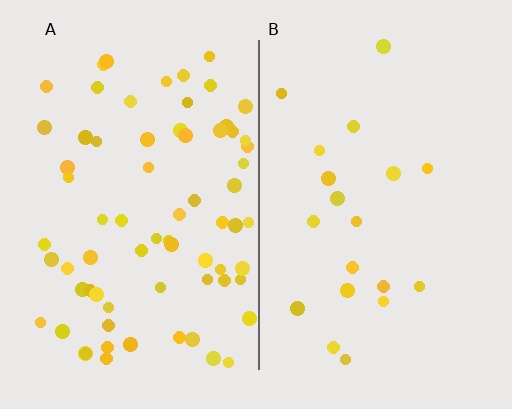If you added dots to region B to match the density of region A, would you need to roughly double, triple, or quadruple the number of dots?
Approximately quadruple.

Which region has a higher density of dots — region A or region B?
A (the left).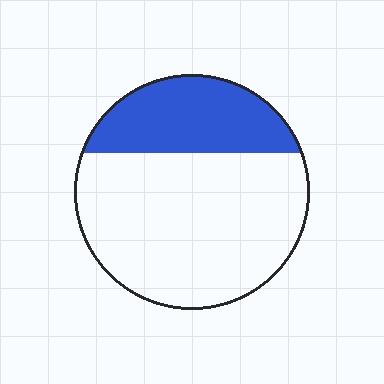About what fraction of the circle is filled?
About one third (1/3).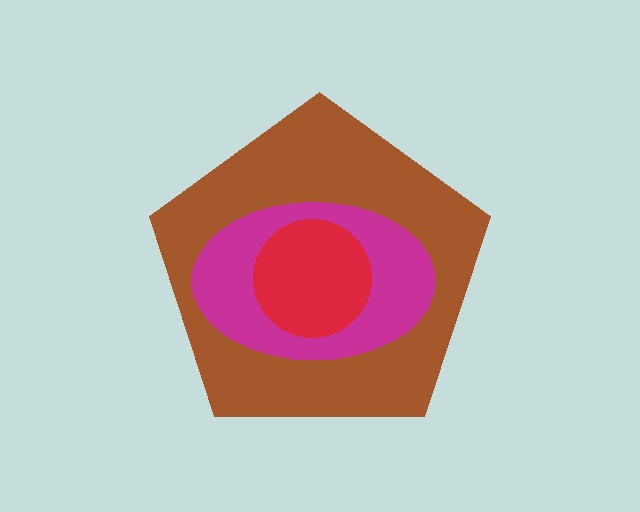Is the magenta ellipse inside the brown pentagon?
Yes.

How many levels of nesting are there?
3.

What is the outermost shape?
The brown pentagon.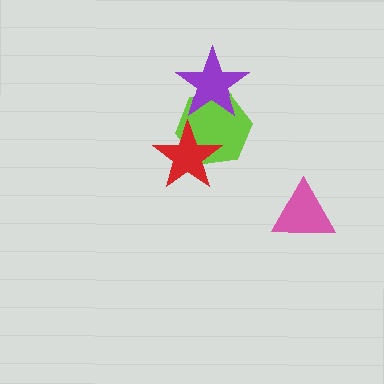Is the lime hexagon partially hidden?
Yes, it is partially covered by another shape.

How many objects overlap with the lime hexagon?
2 objects overlap with the lime hexagon.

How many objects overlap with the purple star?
1 object overlaps with the purple star.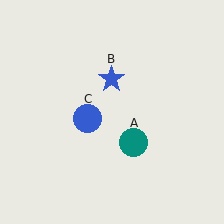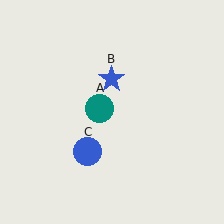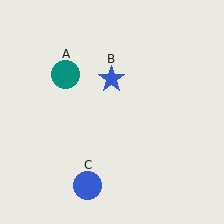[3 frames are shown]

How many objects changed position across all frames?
2 objects changed position: teal circle (object A), blue circle (object C).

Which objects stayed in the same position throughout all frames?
Blue star (object B) remained stationary.